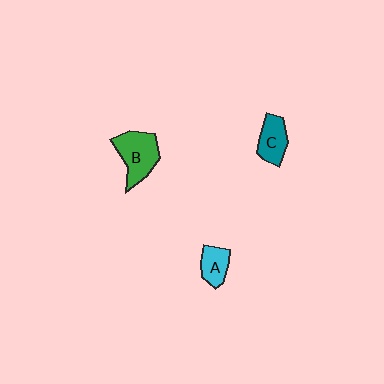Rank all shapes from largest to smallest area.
From largest to smallest: B (green), C (teal), A (cyan).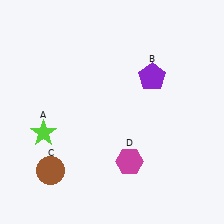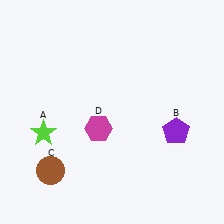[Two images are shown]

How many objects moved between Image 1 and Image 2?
2 objects moved between the two images.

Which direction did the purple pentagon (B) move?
The purple pentagon (B) moved down.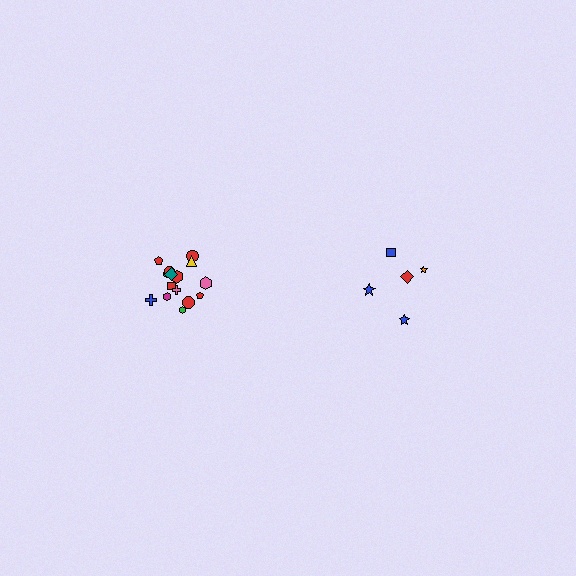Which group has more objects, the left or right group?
The left group.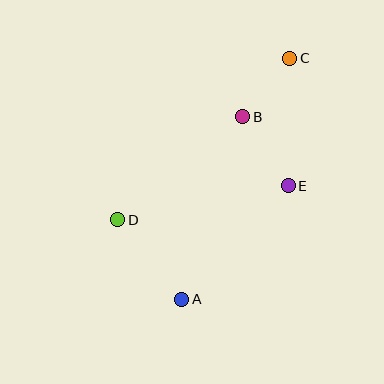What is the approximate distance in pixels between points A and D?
The distance between A and D is approximately 102 pixels.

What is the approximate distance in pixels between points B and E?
The distance between B and E is approximately 83 pixels.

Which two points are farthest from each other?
Points A and C are farthest from each other.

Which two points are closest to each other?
Points B and C are closest to each other.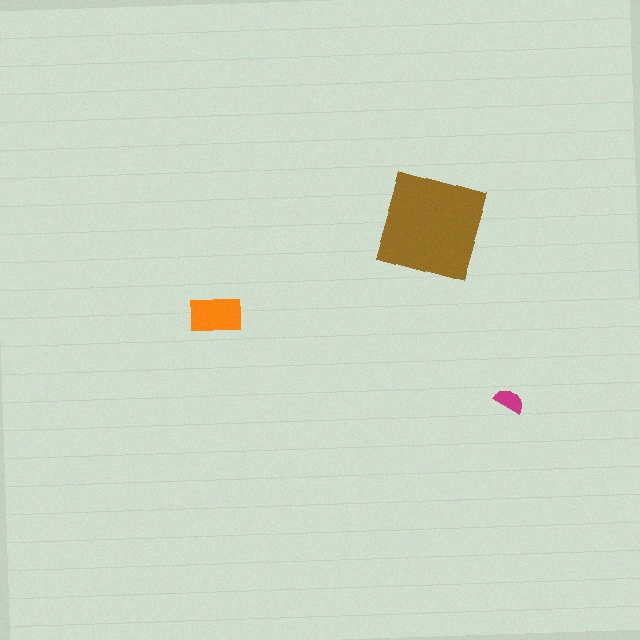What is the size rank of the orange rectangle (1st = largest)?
2nd.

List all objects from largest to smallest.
The brown square, the orange rectangle, the magenta semicircle.